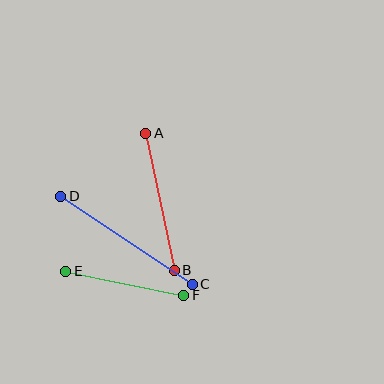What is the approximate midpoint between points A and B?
The midpoint is at approximately (160, 202) pixels.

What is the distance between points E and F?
The distance is approximately 120 pixels.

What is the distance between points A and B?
The distance is approximately 140 pixels.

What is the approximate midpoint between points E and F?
The midpoint is at approximately (124, 283) pixels.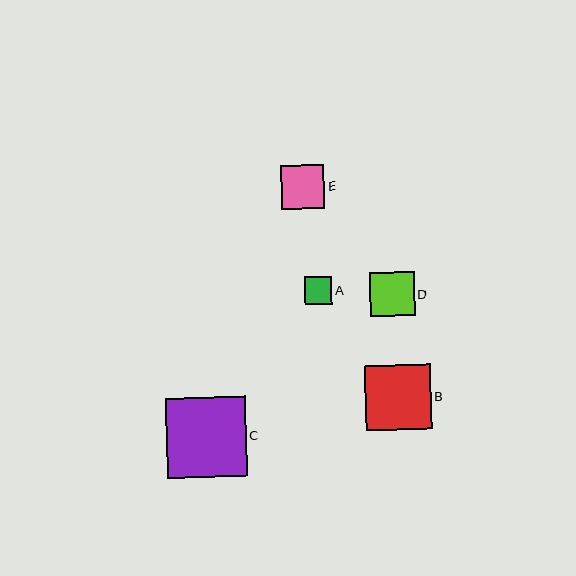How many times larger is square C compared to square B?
Square C is approximately 1.2 times the size of square B.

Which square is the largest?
Square C is the largest with a size of approximately 80 pixels.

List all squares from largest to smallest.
From largest to smallest: C, B, D, E, A.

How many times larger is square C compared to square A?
Square C is approximately 2.9 times the size of square A.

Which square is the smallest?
Square A is the smallest with a size of approximately 27 pixels.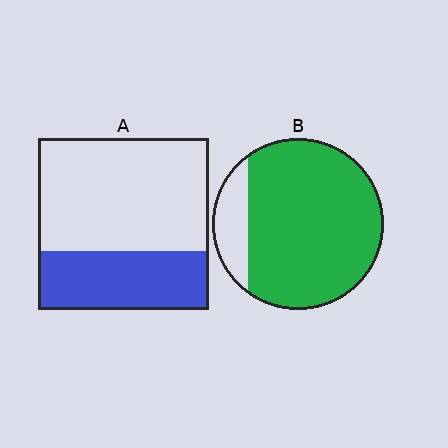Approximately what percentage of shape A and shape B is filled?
A is approximately 35% and B is approximately 85%.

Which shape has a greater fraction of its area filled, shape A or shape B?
Shape B.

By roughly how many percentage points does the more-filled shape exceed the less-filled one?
By roughly 50 percentage points (B over A).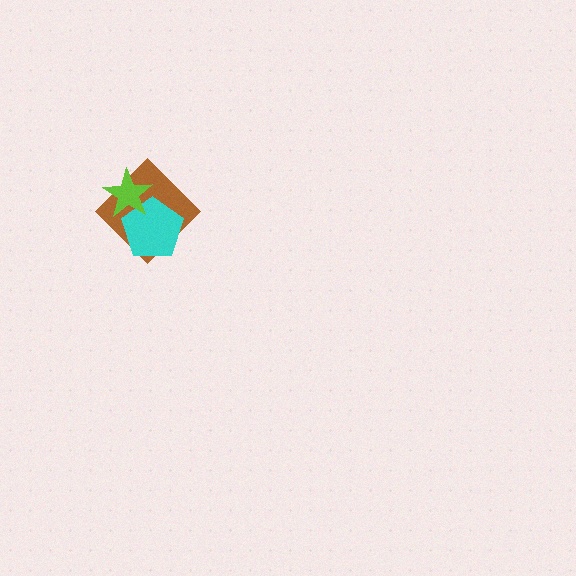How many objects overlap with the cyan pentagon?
2 objects overlap with the cyan pentagon.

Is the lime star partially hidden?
No, no other shape covers it.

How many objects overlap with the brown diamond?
2 objects overlap with the brown diamond.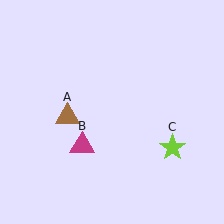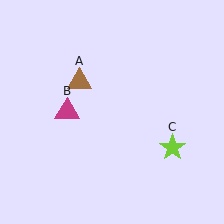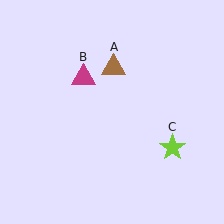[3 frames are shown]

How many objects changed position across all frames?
2 objects changed position: brown triangle (object A), magenta triangle (object B).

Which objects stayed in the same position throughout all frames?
Lime star (object C) remained stationary.